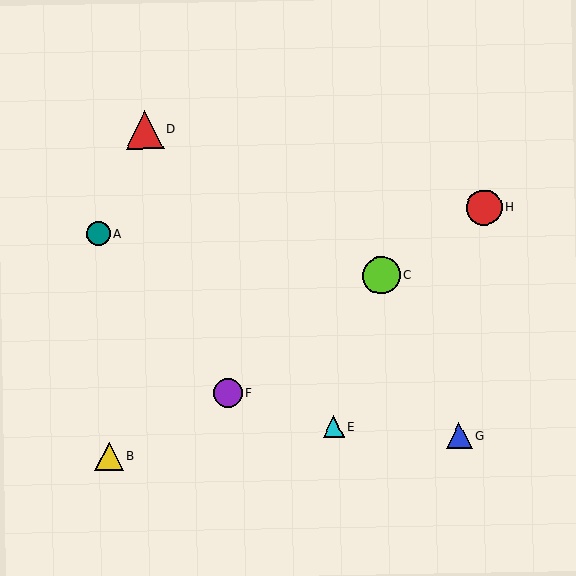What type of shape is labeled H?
Shape H is a red circle.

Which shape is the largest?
The red triangle (labeled D) is the largest.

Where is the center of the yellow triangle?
The center of the yellow triangle is at (109, 457).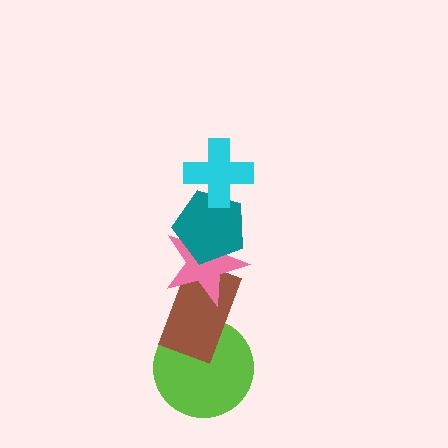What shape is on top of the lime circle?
The brown rectangle is on top of the lime circle.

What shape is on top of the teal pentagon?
The cyan cross is on top of the teal pentagon.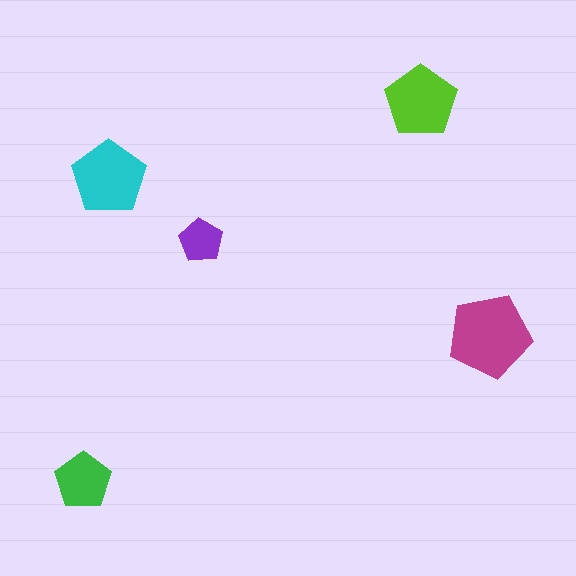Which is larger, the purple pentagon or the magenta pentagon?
The magenta one.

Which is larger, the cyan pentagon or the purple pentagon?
The cyan one.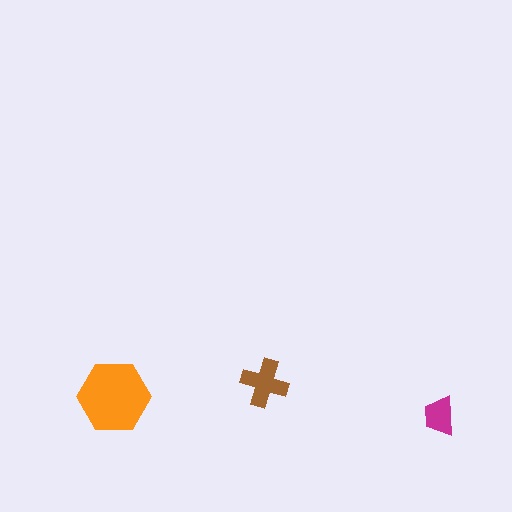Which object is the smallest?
The magenta trapezoid.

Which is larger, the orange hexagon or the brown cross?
The orange hexagon.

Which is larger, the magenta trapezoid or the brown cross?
The brown cross.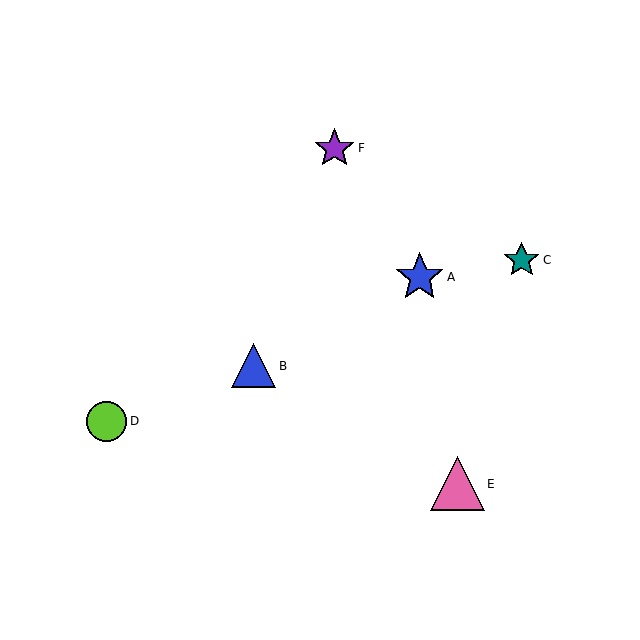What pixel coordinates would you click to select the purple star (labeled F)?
Click at (335, 148) to select the purple star F.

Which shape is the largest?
The pink triangle (labeled E) is the largest.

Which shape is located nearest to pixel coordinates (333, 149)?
The purple star (labeled F) at (335, 148) is nearest to that location.